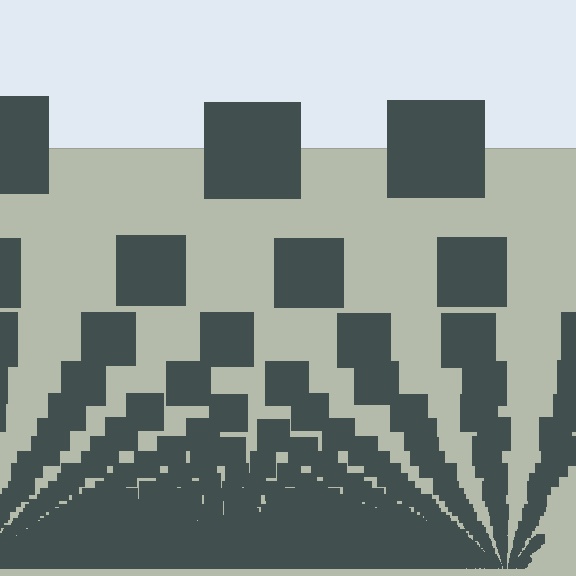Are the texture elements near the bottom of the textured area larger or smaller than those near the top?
Smaller. The gradient is inverted — elements near the bottom are smaller and denser.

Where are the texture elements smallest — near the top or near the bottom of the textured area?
Near the bottom.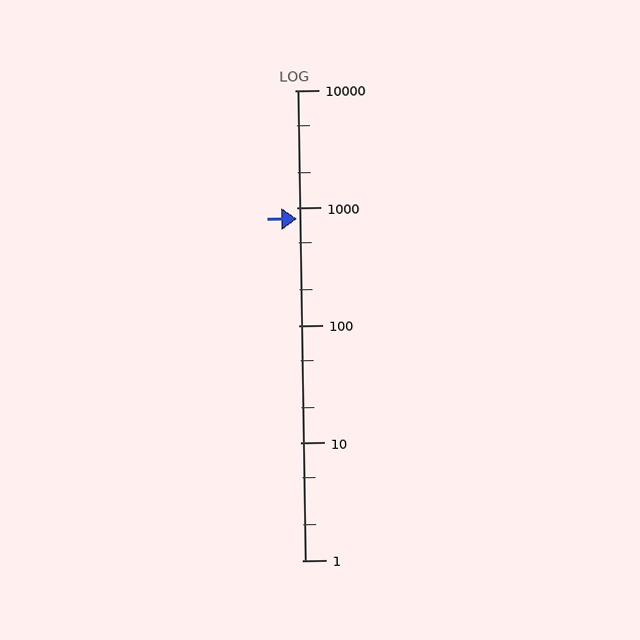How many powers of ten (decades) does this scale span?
The scale spans 4 decades, from 1 to 10000.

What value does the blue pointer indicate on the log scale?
The pointer indicates approximately 800.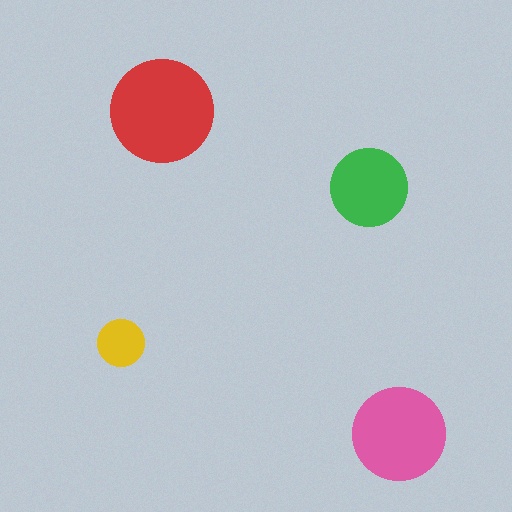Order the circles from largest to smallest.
the red one, the pink one, the green one, the yellow one.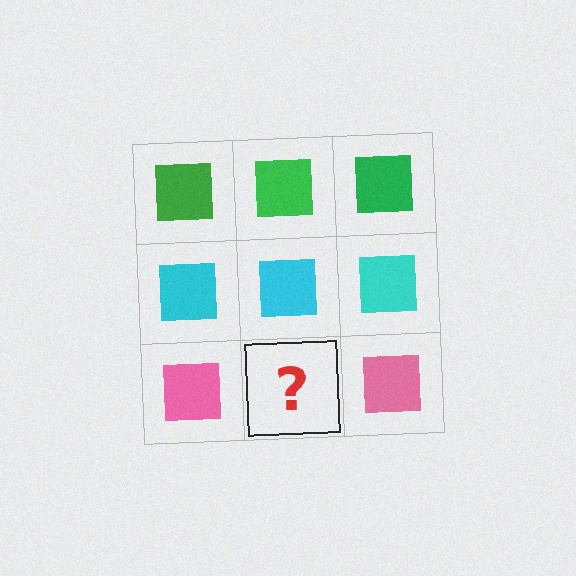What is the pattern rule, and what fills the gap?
The rule is that each row has a consistent color. The gap should be filled with a pink square.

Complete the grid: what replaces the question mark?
The question mark should be replaced with a pink square.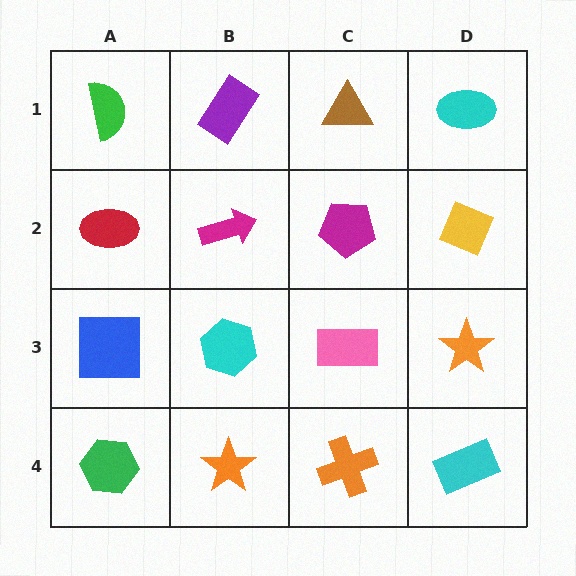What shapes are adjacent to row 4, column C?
A pink rectangle (row 3, column C), an orange star (row 4, column B), a cyan rectangle (row 4, column D).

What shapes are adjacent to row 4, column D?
An orange star (row 3, column D), an orange cross (row 4, column C).